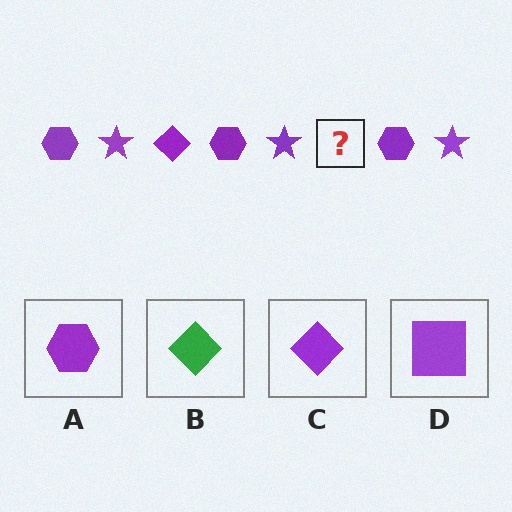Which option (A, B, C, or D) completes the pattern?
C.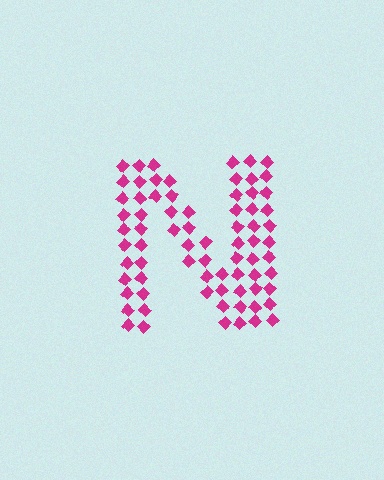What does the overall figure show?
The overall figure shows the letter N.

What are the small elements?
The small elements are diamonds.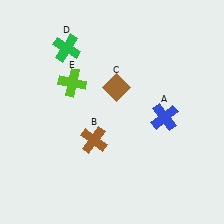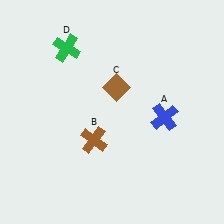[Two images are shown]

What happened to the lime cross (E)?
The lime cross (E) was removed in Image 2. It was in the top-left area of Image 1.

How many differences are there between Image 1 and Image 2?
There is 1 difference between the two images.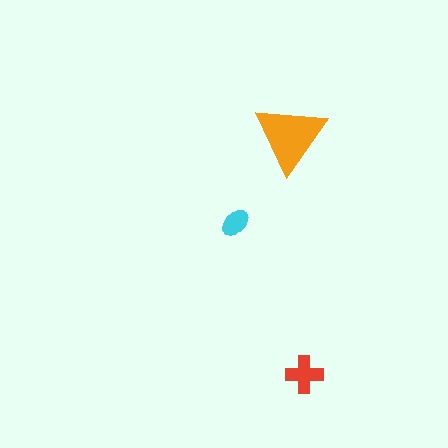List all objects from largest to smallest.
The orange triangle, the red cross, the cyan ellipse.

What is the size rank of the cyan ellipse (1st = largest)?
3rd.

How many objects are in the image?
There are 3 objects in the image.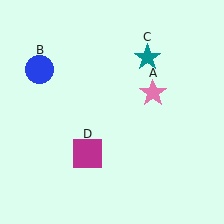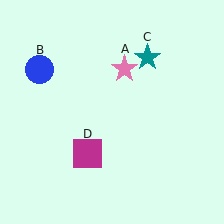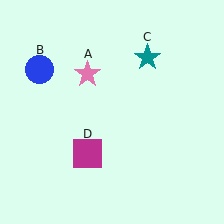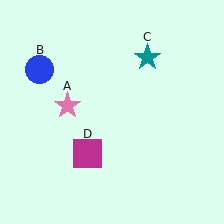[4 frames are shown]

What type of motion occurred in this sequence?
The pink star (object A) rotated counterclockwise around the center of the scene.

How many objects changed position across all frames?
1 object changed position: pink star (object A).